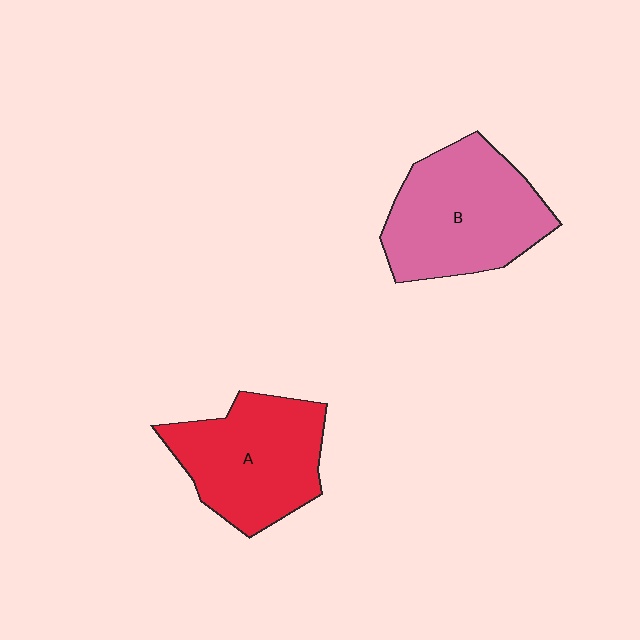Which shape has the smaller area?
Shape A (red).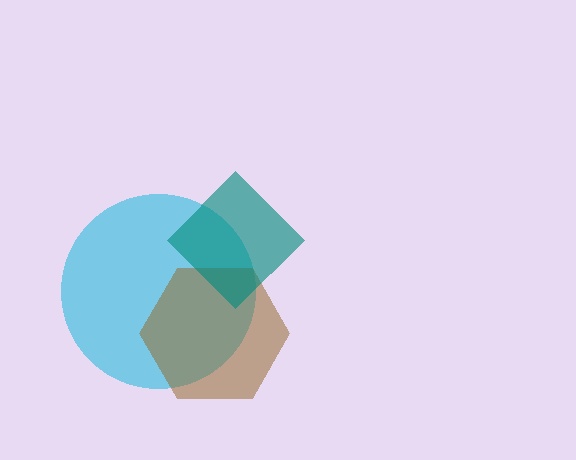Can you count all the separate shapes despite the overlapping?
Yes, there are 3 separate shapes.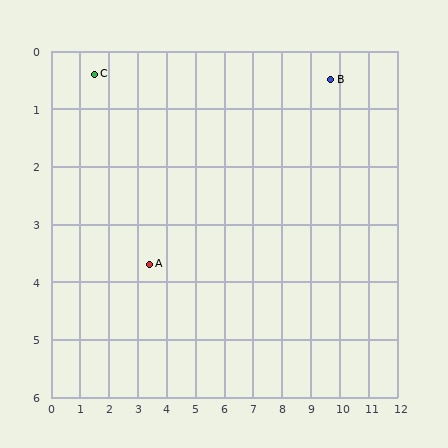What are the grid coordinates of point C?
Point C is at approximately (1.5, 0.4).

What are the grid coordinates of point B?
Point B is at approximately (9.7, 0.5).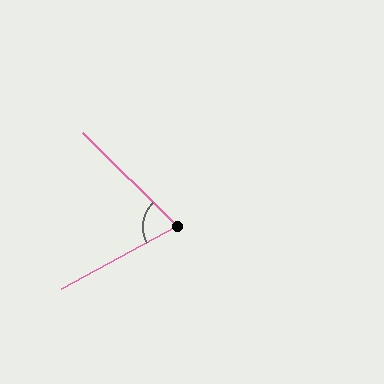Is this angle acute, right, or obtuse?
It is acute.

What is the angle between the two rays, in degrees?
Approximately 73 degrees.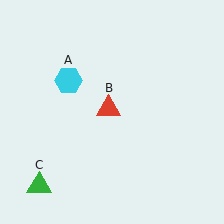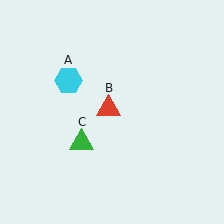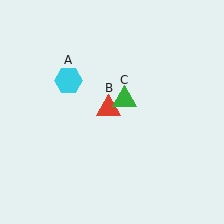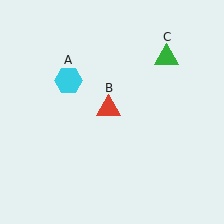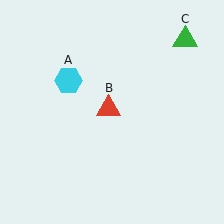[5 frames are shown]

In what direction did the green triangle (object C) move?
The green triangle (object C) moved up and to the right.